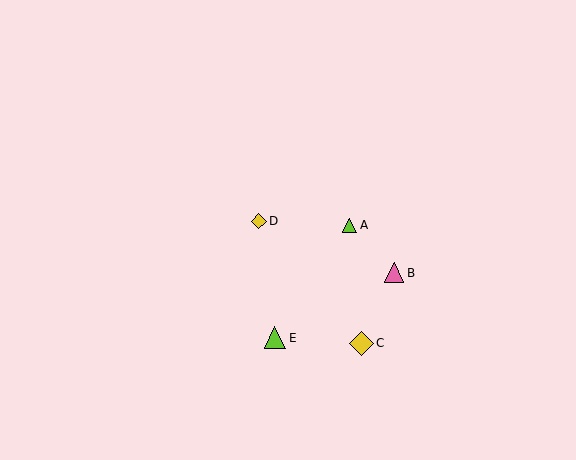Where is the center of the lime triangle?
The center of the lime triangle is at (275, 338).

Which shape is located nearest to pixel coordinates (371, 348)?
The yellow diamond (labeled C) at (361, 343) is nearest to that location.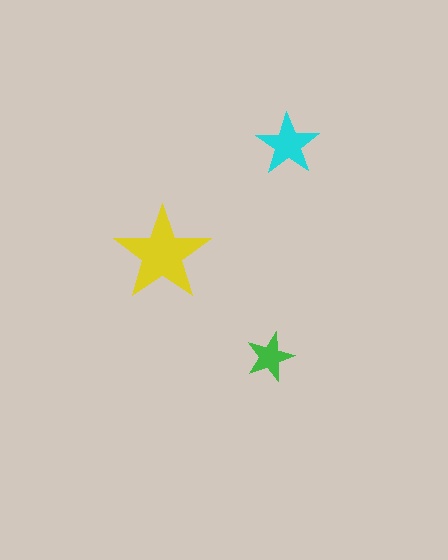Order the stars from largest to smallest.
the yellow one, the cyan one, the green one.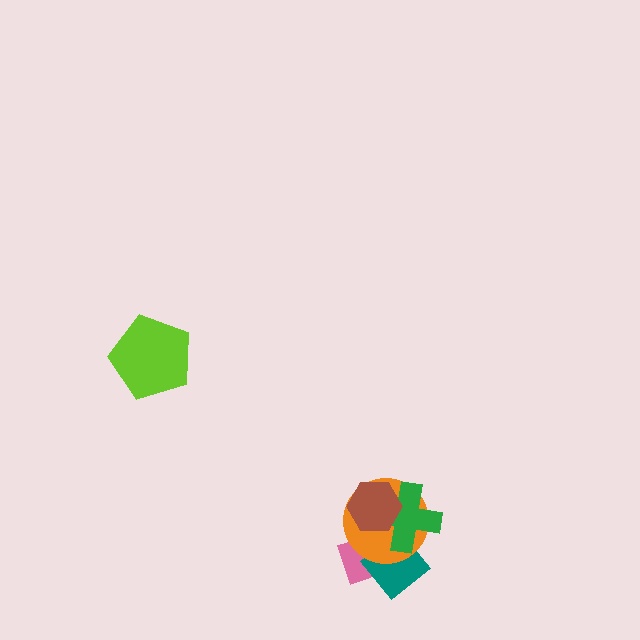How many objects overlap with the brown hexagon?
2 objects overlap with the brown hexagon.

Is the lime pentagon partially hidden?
No, no other shape covers it.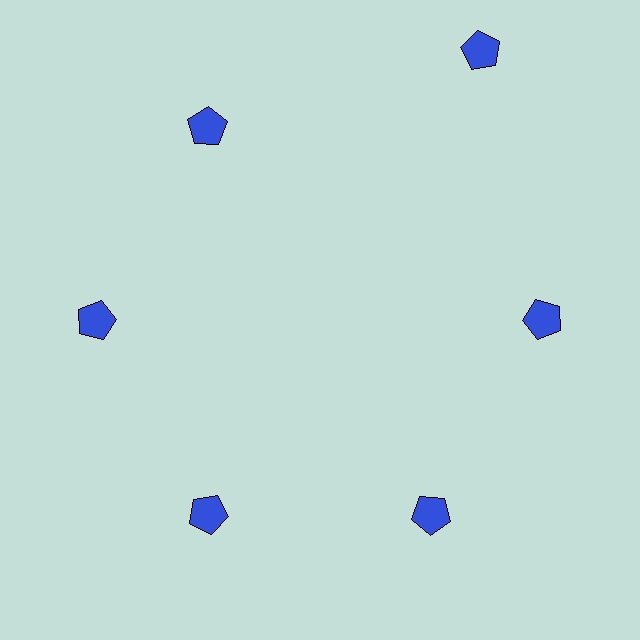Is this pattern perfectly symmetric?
No. The 6 blue pentagons are arranged in a ring, but one element near the 1 o'clock position is pushed outward from the center, breaking the 6-fold rotational symmetry.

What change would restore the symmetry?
The symmetry would be restored by moving it inward, back onto the ring so that all 6 pentagons sit at equal angles and equal distance from the center.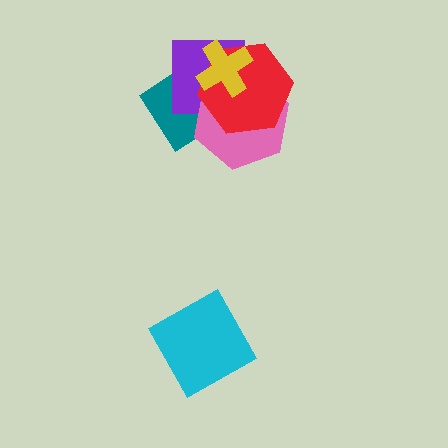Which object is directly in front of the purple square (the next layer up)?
The pink hexagon is directly in front of the purple square.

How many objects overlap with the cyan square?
0 objects overlap with the cyan square.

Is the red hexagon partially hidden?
Yes, it is partially covered by another shape.